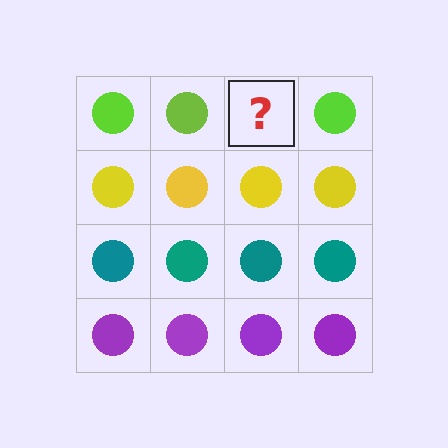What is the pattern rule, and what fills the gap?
The rule is that each row has a consistent color. The gap should be filled with a lime circle.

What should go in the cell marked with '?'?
The missing cell should contain a lime circle.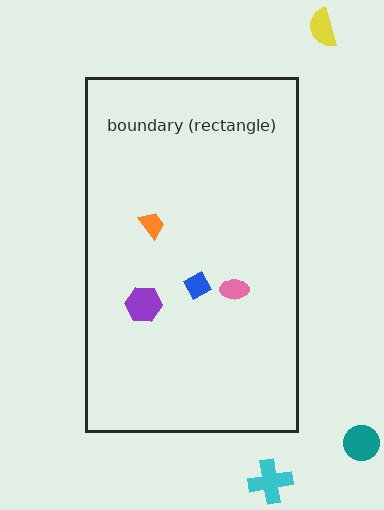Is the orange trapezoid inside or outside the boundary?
Inside.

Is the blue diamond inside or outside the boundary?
Inside.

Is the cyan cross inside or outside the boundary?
Outside.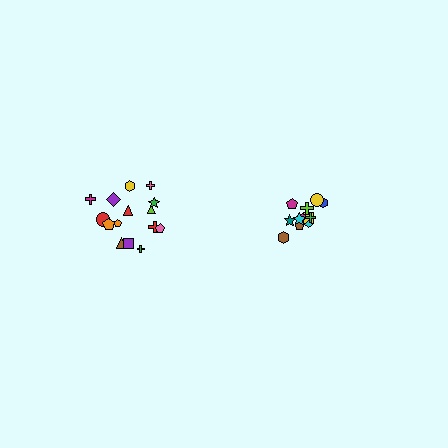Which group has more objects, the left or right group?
The left group.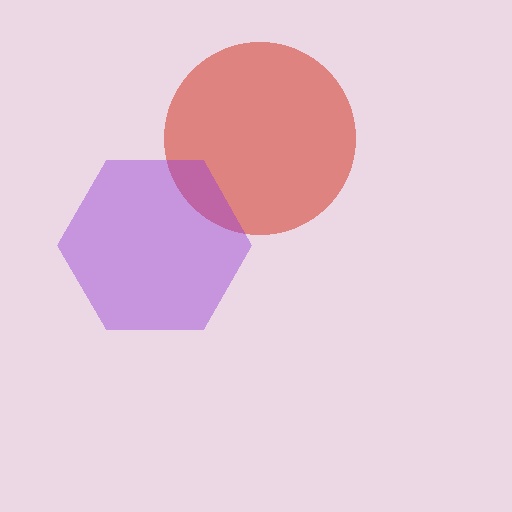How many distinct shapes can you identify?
There are 2 distinct shapes: a red circle, a purple hexagon.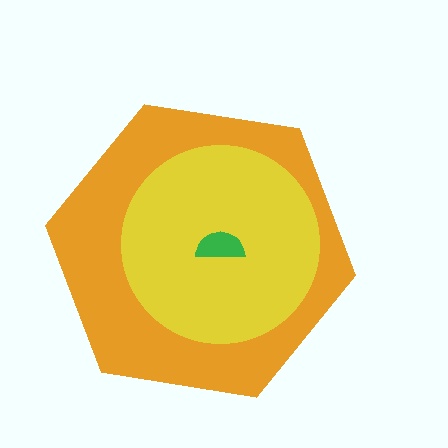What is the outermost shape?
The orange hexagon.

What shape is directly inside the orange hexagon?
The yellow circle.